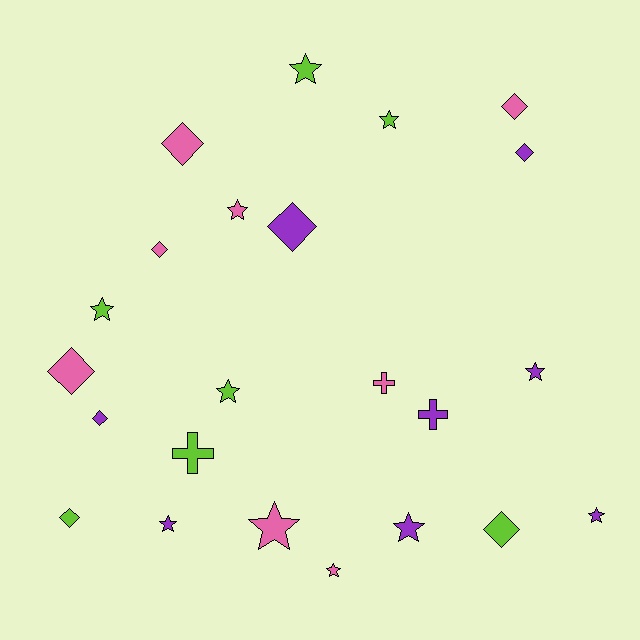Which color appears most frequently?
Pink, with 8 objects.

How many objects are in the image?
There are 23 objects.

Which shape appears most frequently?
Star, with 11 objects.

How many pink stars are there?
There are 3 pink stars.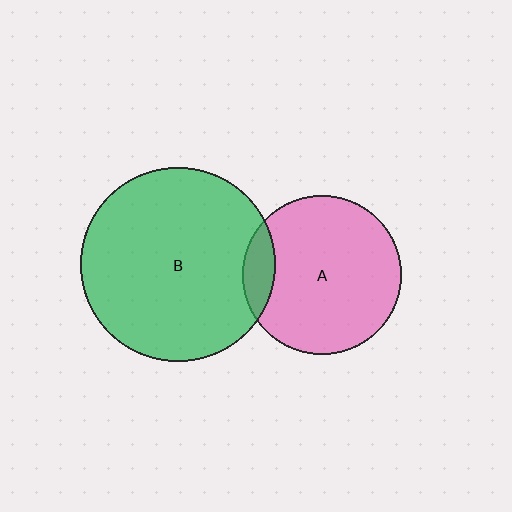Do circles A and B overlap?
Yes.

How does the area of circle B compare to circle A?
Approximately 1.5 times.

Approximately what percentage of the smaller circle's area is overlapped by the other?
Approximately 10%.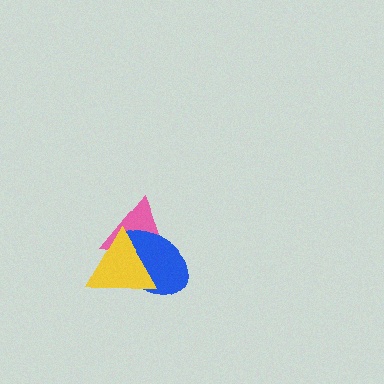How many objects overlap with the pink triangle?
2 objects overlap with the pink triangle.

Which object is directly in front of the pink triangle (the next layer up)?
The blue ellipse is directly in front of the pink triangle.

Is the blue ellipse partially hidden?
Yes, it is partially covered by another shape.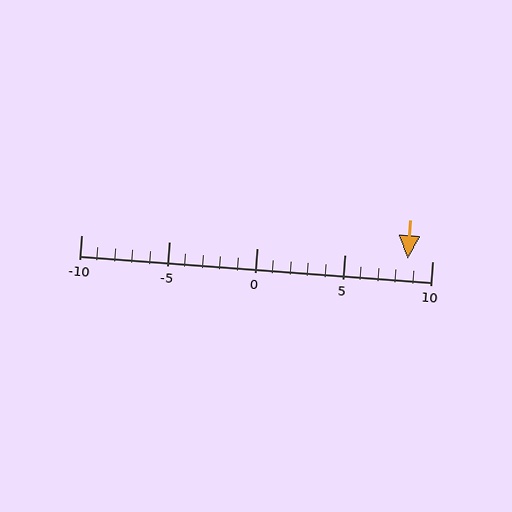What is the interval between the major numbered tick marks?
The major tick marks are spaced 5 units apart.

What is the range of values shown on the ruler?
The ruler shows values from -10 to 10.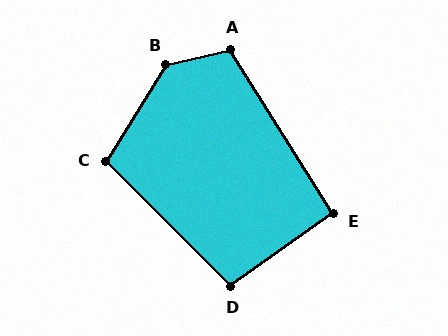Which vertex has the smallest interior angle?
E, at approximately 93 degrees.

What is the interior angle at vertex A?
Approximately 109 degrees (obtuse).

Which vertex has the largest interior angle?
B, at approximately 135 degrees.